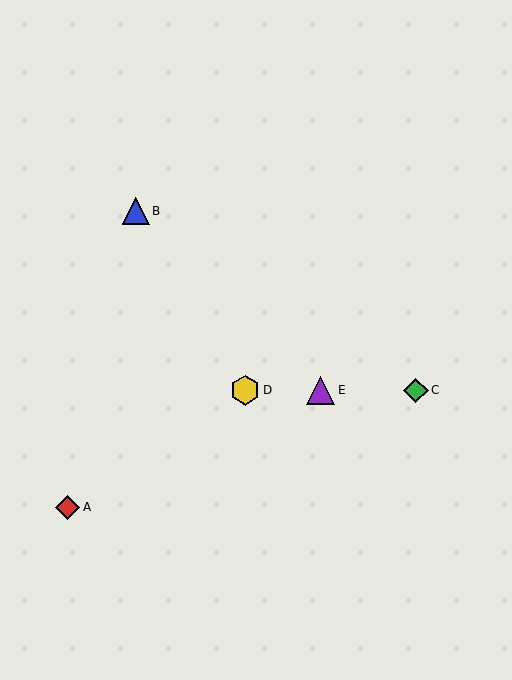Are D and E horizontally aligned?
Yes, both are at y≈390.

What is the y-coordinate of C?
Object C is at y≈390.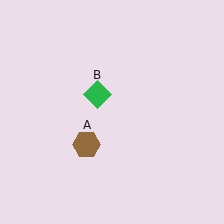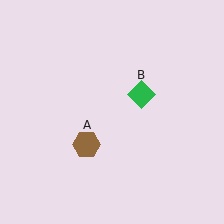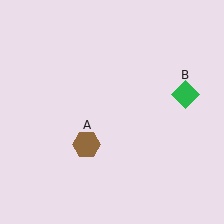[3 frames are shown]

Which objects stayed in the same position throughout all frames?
Brown hexagon (object A) remained stationary.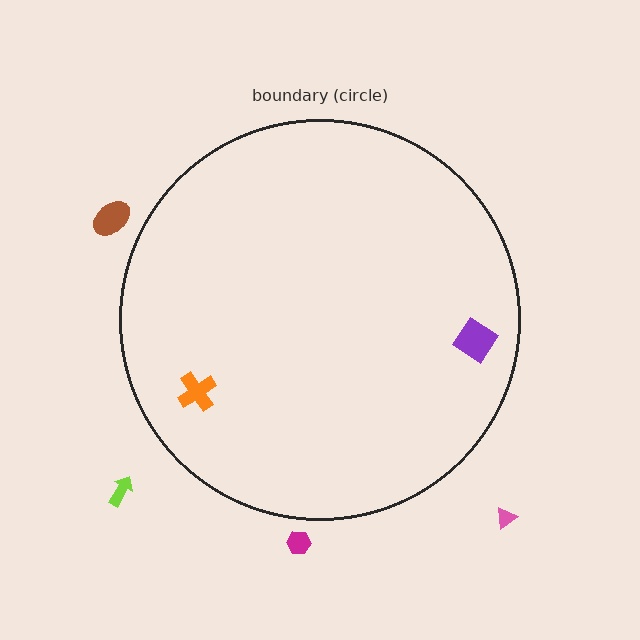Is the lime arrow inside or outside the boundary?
Outside.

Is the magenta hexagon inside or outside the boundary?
Outside.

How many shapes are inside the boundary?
2 inside, 4 outside.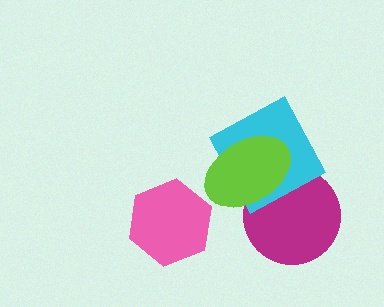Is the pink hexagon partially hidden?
No, no other shape covers it.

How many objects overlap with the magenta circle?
2 objects overlap with the magenta circle.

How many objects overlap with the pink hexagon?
0 objects overlap with the pink hexagon.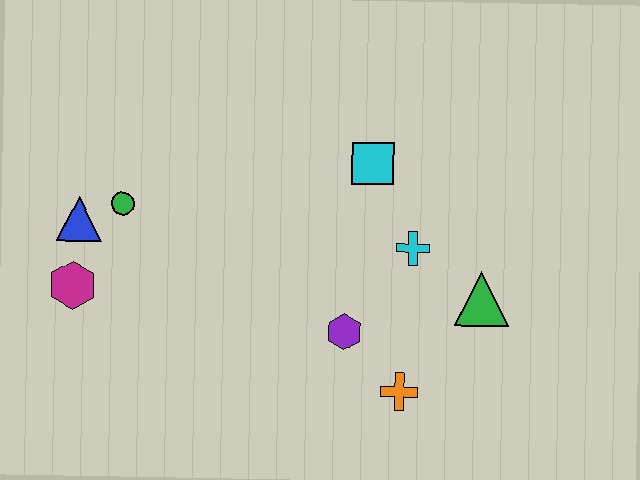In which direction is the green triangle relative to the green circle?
The green triangle is to the right of the green circle.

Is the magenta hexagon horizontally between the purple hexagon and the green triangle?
No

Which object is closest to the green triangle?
The cyan cross is closest to the green triangle.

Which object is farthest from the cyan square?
The magenta hexagon is farthest from the cyan square.